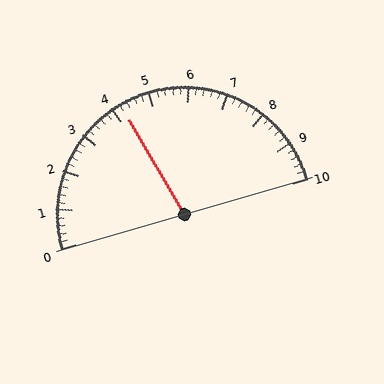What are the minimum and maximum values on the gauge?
The gauge ranges from 0 to 10.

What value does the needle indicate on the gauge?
The needle indicates approximately 4.2.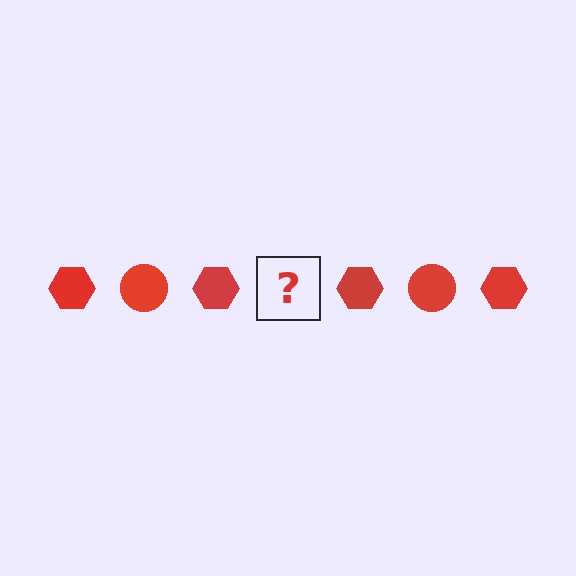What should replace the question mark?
The question mark should be replaced with a red circle.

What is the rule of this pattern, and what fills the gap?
The rule is that the pattern cycles through hexagon, circle shapes in red. The gap should be filled with a red circle.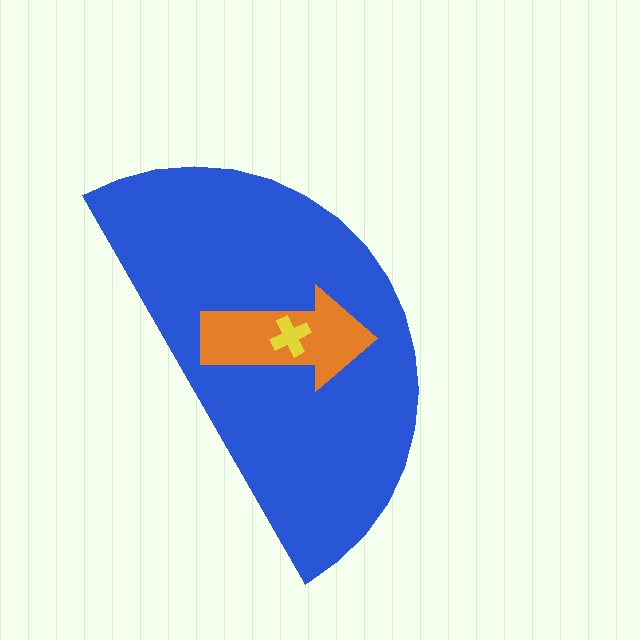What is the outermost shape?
The blue semicircle.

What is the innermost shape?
The yellow cross.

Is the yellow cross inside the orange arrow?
Yes.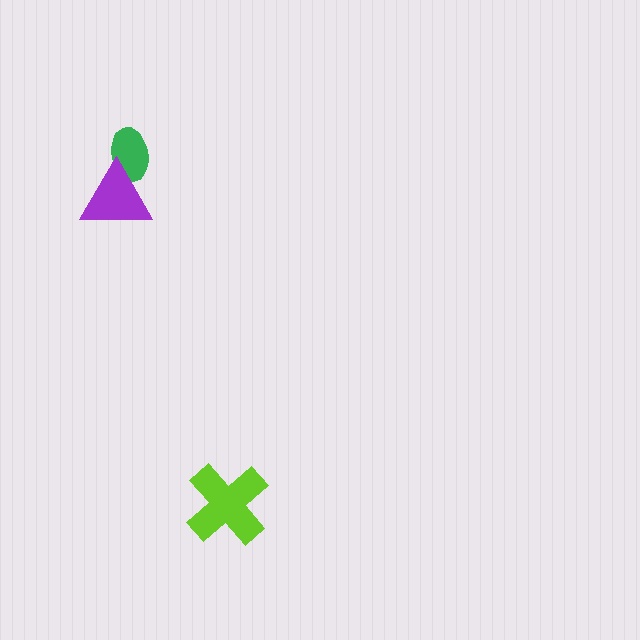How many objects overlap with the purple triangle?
1 object overlaps with the purple triangle.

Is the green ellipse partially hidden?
Yes, it is partially covered by another shape.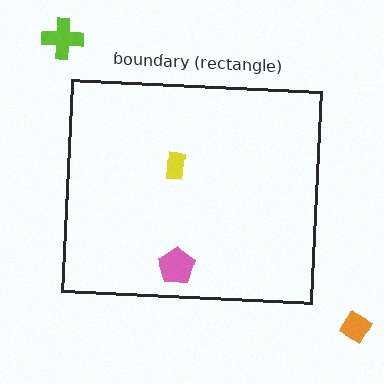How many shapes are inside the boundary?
2 inside, 2 outside.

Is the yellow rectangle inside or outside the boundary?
Inside.